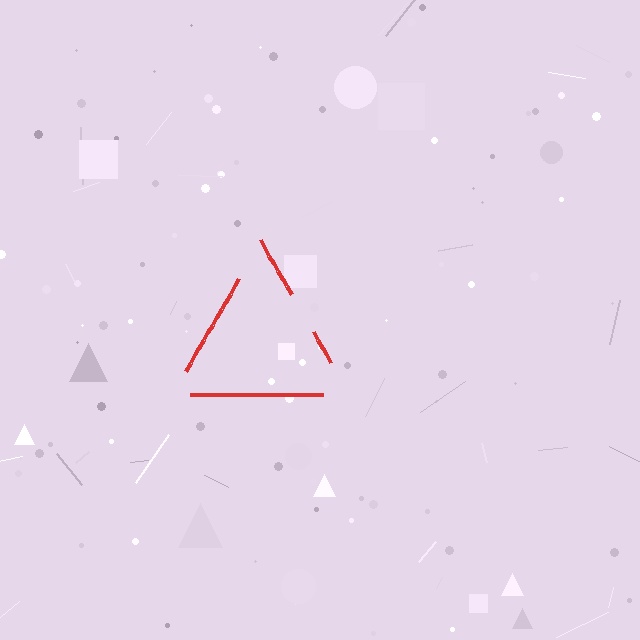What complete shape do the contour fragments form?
The contour fragments form a triangle.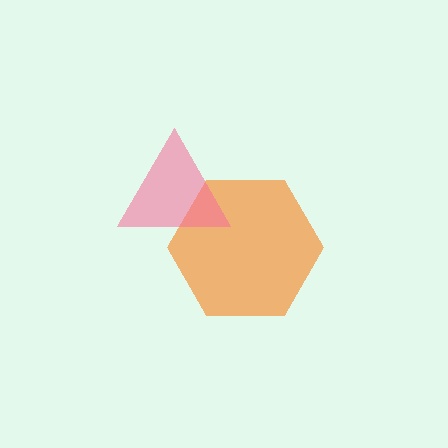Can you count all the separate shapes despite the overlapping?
Yes, there are 2 separate shapes.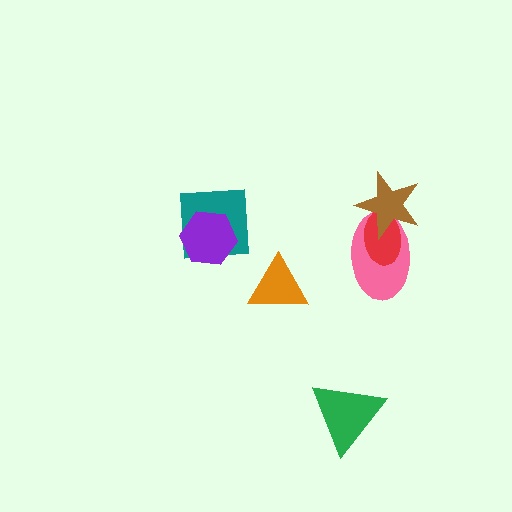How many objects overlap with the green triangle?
0 objects overlap with the green triangle.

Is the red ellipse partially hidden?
Yes, it is partially covered by another shape.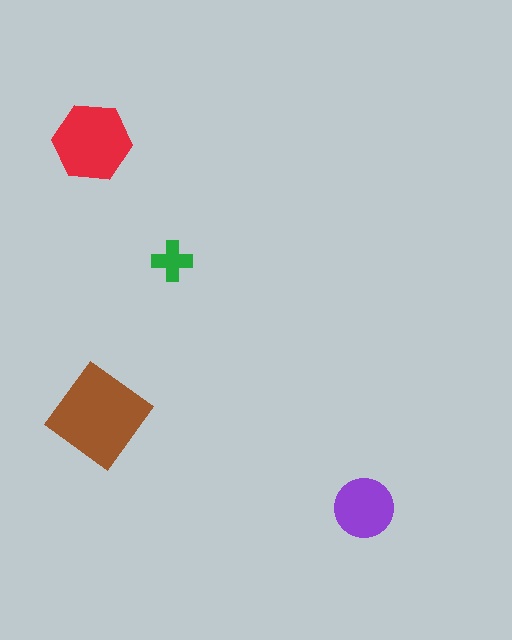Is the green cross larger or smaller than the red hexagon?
Smaller.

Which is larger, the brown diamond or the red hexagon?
The brown diamond.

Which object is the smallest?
The green cross.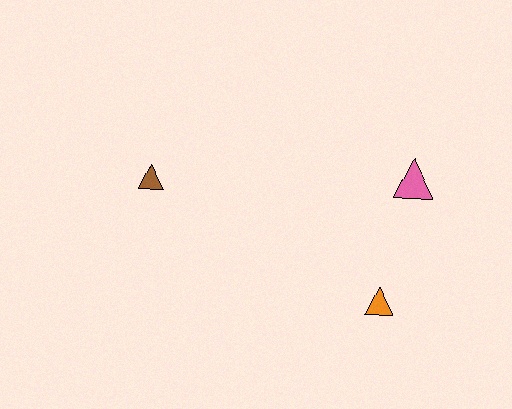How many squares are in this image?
There are no squares.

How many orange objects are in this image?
There is 1 orange object.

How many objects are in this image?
There are 3 objects.